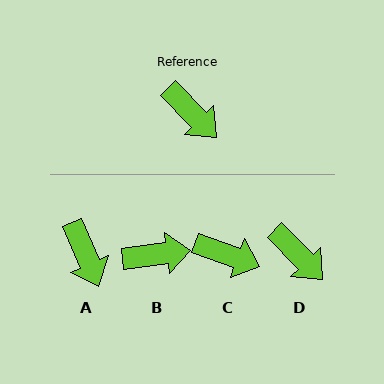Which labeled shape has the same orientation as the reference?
D.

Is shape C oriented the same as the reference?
No, it is off by about 26 degrees.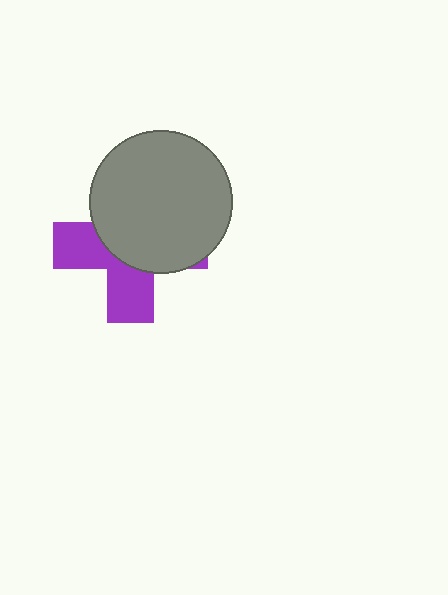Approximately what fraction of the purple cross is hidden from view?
Roughly 59% of the purple cross is hidden behind the gray circle.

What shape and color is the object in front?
The object in front is a gray circle.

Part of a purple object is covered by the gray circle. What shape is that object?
It is a cross.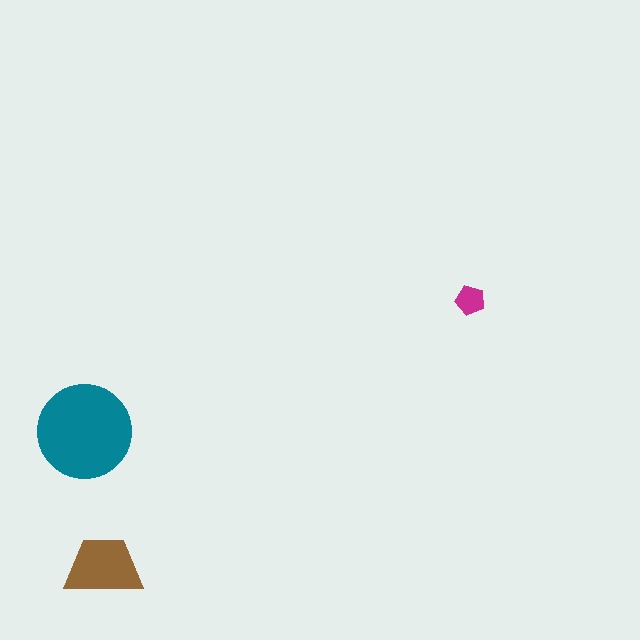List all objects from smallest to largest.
The magenta pentagon, the brown trapezoid, the teal circle.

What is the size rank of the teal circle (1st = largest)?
1st.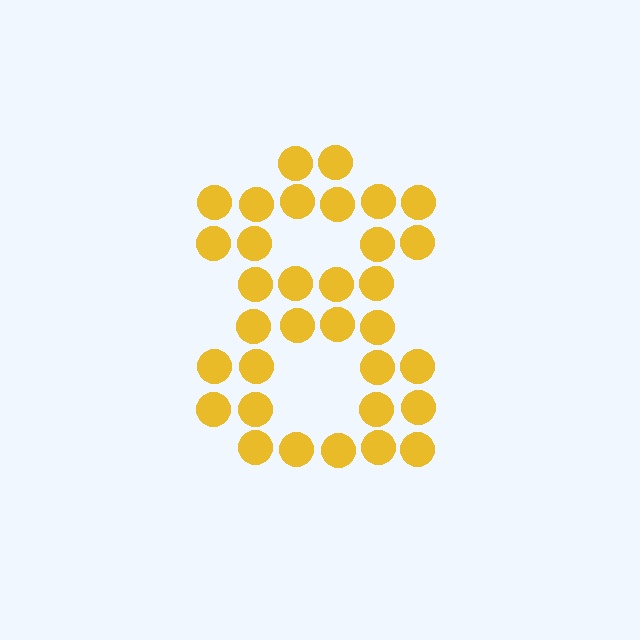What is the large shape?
The large shape is the digit 8.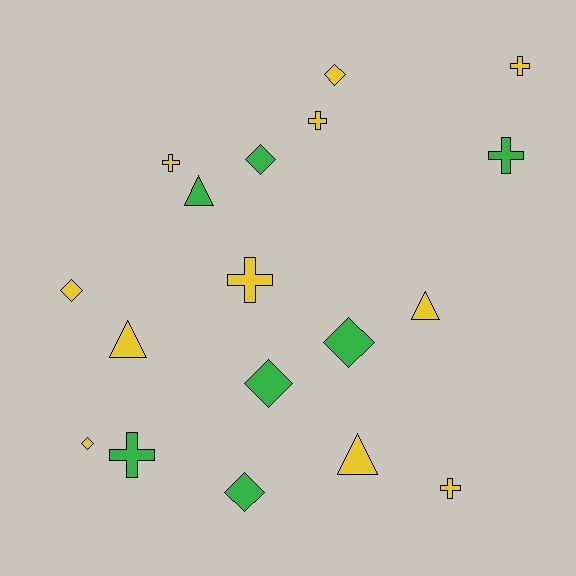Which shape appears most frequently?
Diamond, with 7 objects.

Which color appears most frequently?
Yellow, with 11 objects.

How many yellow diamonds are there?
There are 3 yellow diamonds.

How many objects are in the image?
There are 18 objects.